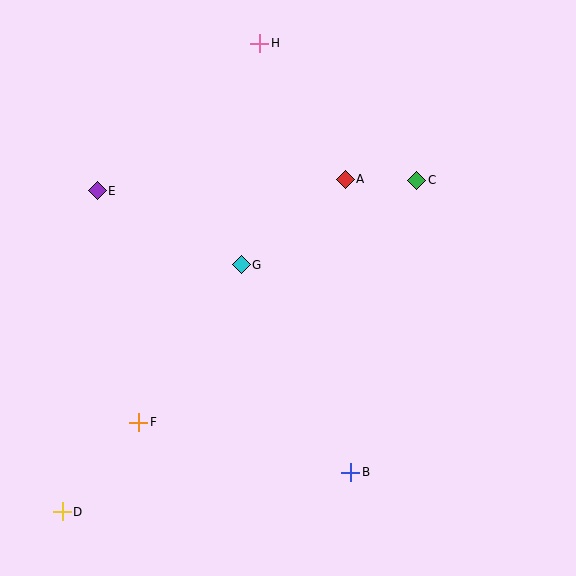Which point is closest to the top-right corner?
Point C is closest to the top-right corner.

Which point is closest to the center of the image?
Point G at (241, 265) is closest to the center.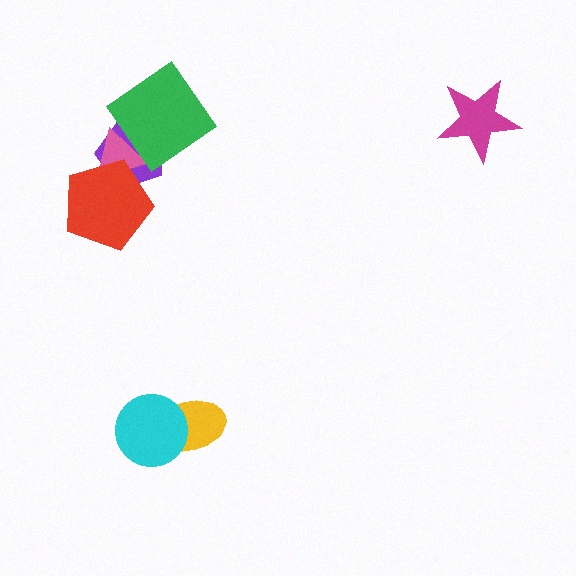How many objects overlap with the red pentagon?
2 objects overlap with the red pentagon.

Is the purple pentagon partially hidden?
Yes, it is partially covered by another shape.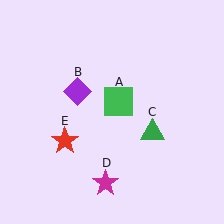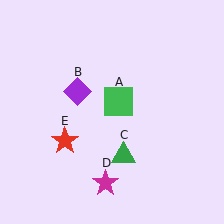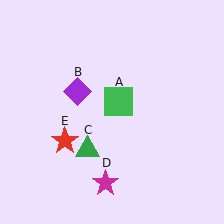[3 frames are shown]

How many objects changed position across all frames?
1 object changed position: green triangle (object C).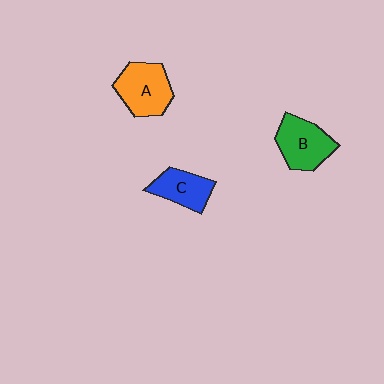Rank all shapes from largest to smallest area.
From largest to smallest: A (orange), B (green), C (blue).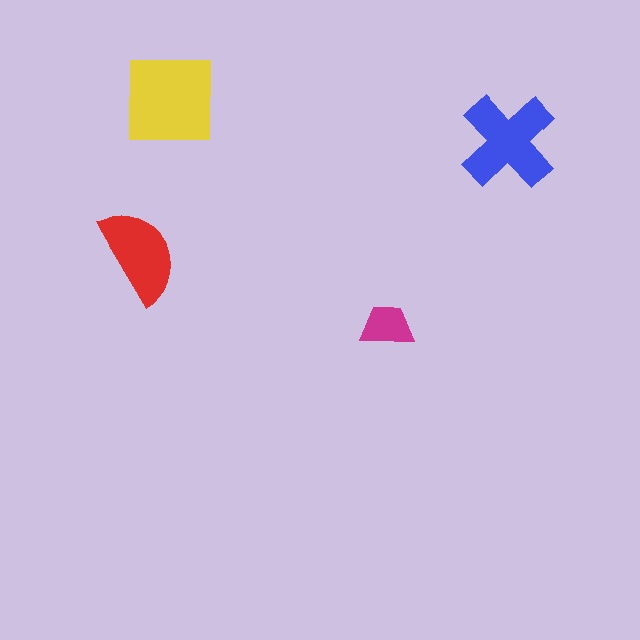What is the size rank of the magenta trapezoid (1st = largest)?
4th.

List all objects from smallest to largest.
The magenta trapezoid, the red semicircle, the blue cross, the yellow square.